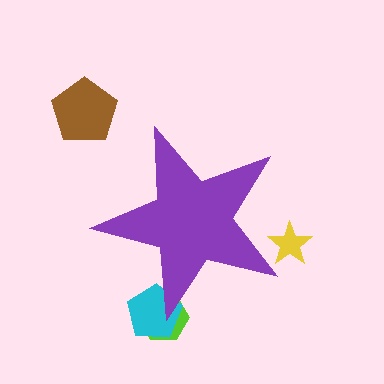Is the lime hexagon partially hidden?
Yes, the lime hexagon is partially hidden behind the purple star.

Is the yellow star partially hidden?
Yes, the yellow star is partially hidden behind the purple star.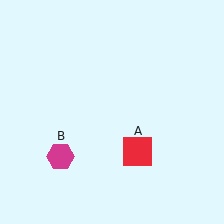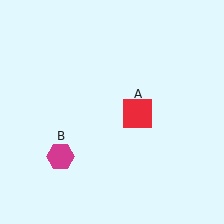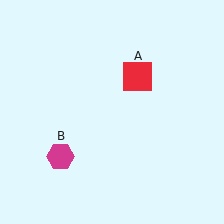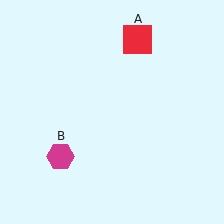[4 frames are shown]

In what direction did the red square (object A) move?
The red square (object A) moved up.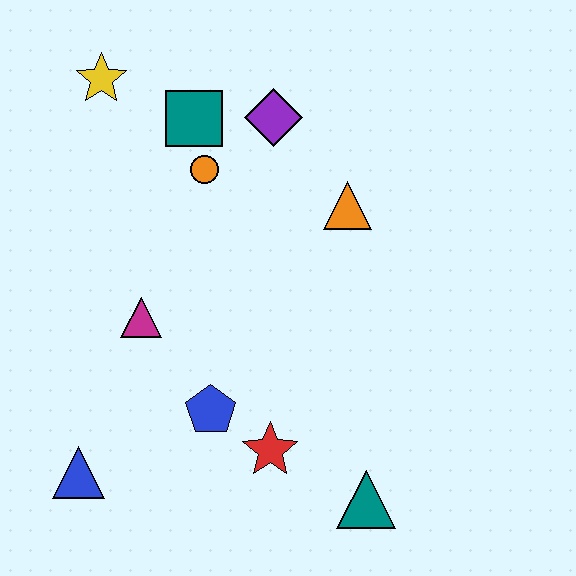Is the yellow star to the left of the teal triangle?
Yes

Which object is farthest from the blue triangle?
The purple diamond is farthest from the blue triangle.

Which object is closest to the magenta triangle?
The blue pentagon is closest to the magenta triangle.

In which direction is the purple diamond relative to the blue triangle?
The purple diamond is above the blue triangle.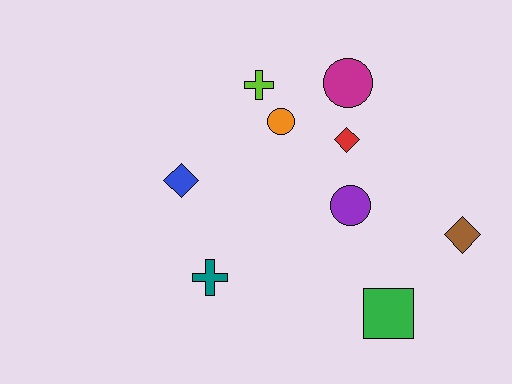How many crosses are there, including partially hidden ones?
There are 2 crosses.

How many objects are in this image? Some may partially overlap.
There are 9 objects.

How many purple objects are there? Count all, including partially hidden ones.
There is 1 purple object.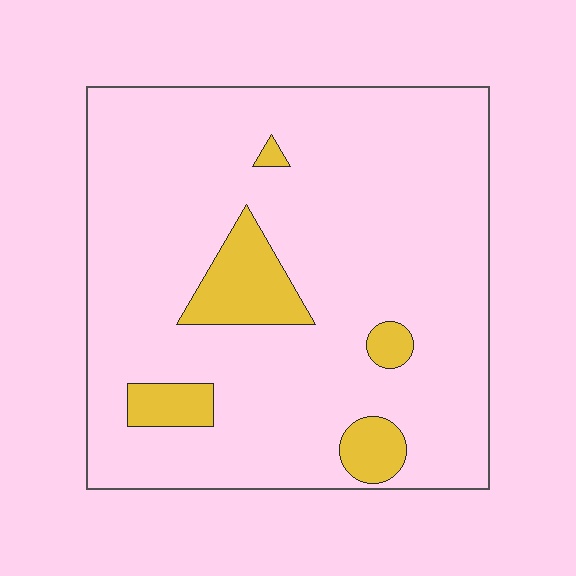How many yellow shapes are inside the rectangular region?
5.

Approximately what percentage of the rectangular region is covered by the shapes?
Approximately 10%.